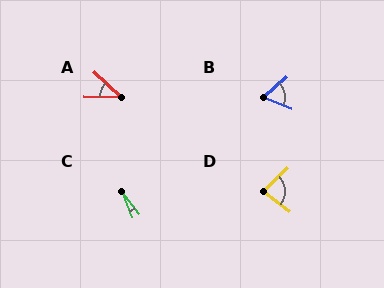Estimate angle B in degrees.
Approximately 62 degrees.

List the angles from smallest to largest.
C (17°), A (42°), B (62°), D (81°).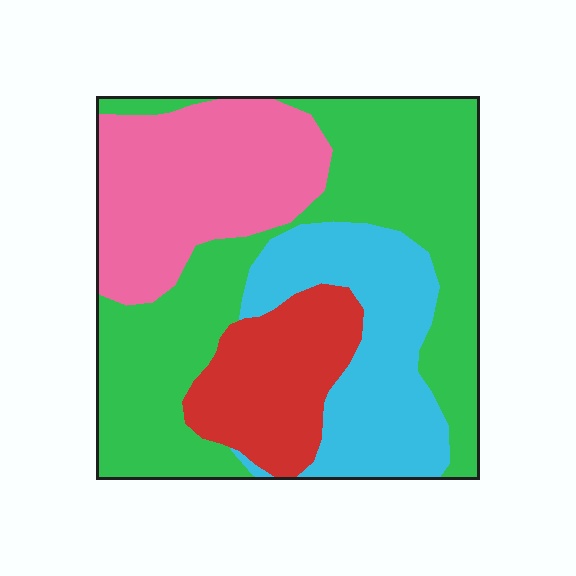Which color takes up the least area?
Red, at roughly 15%.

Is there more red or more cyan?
Cyan.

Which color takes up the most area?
Green, at roughly 40%.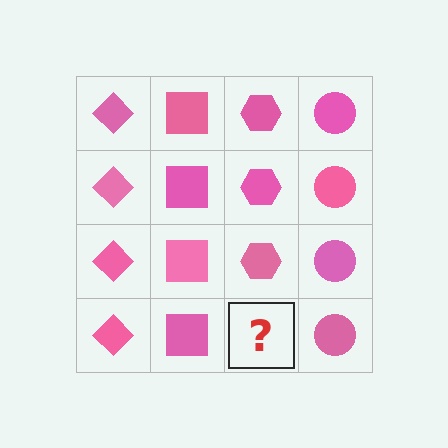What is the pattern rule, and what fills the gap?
The rule is that each column has a consistent shape. The gap should be filled with a pink hexagon.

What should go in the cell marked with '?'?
The missing cell should contain a pink hexagon.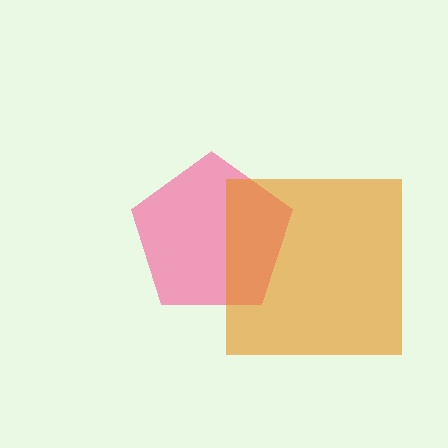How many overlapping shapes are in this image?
There are 2 overlapping shapes in the image.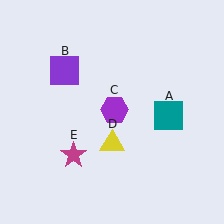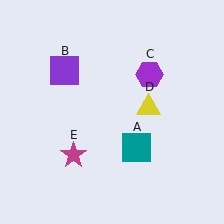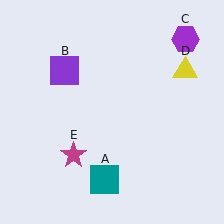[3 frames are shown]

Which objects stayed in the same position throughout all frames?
Purple square (object B) and magenta star (object E) remained stationary.